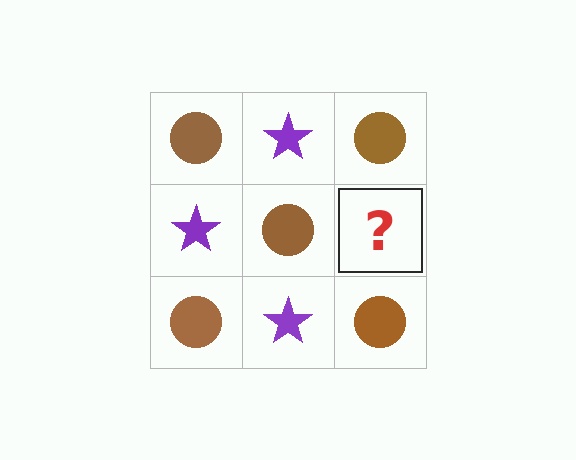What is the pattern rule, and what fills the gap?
The rule is that it alternates brown circle and purple star in a checkerboard pattern. The gap should be filled with a purple star.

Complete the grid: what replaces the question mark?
The question mark should be replaced with a purple star.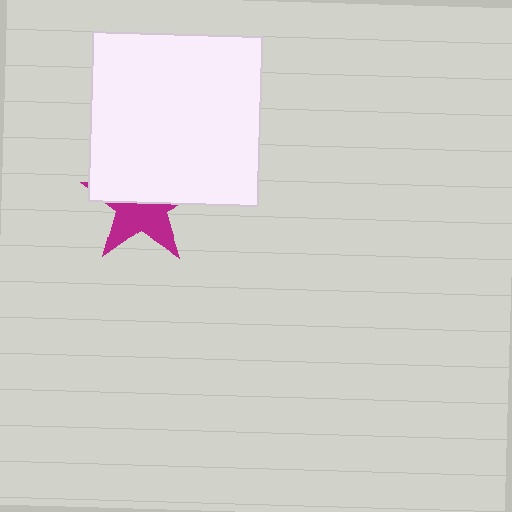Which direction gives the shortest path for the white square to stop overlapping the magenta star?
Moving up gives the shortest separation.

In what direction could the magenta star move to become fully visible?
The magenta star could move down. That would shift it out from behind the white square entirely.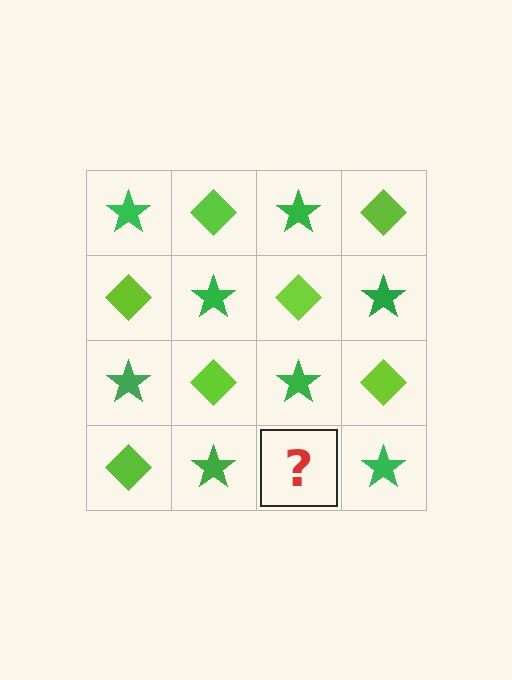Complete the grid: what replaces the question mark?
The question mark should be replaced with a lime diamond.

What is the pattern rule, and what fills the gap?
The rule is that it alternates green star and lime diamond in a checkerboard pattern. The gap should be filled with a lime diamond.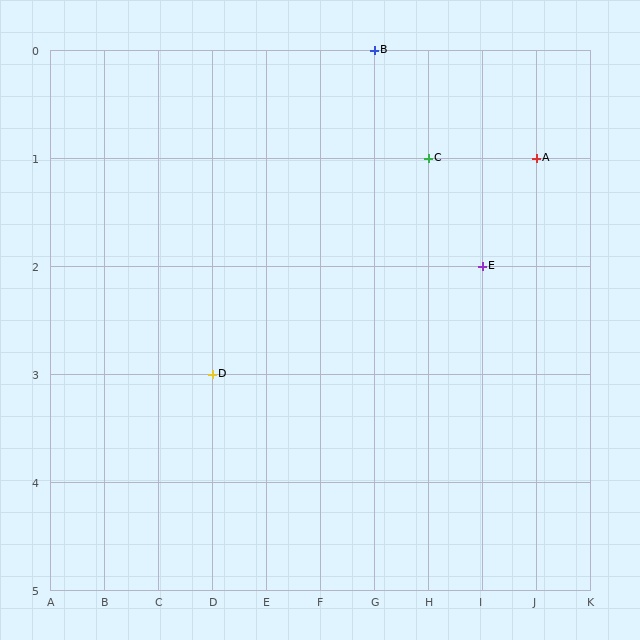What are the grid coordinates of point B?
Point B is at grid coordinates (G, 0).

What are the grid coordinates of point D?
Point D is at grid coordinates (D, 3).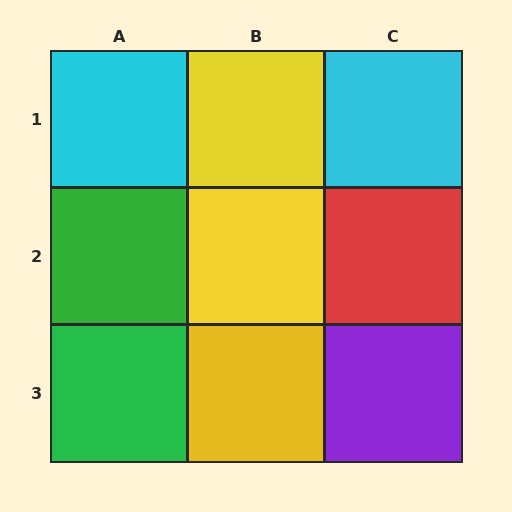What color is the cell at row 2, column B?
Yellow.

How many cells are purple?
1 cell is purple.